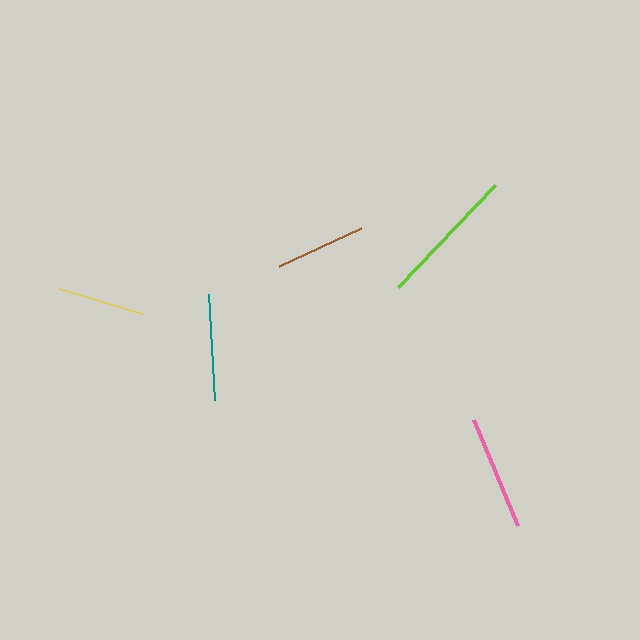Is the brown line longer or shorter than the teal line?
The teal line is longer than the brown line.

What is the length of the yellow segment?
The yellow segment is approximately 87 pixels long.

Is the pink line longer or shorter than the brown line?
The pink line is longer than the brown line.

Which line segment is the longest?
The lime line is the longest at approximately 141 pixels.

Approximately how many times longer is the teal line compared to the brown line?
The teal line is approximately 1.2 times the length of the brown line.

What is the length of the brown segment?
The brown segment is approximately 91 pixels long.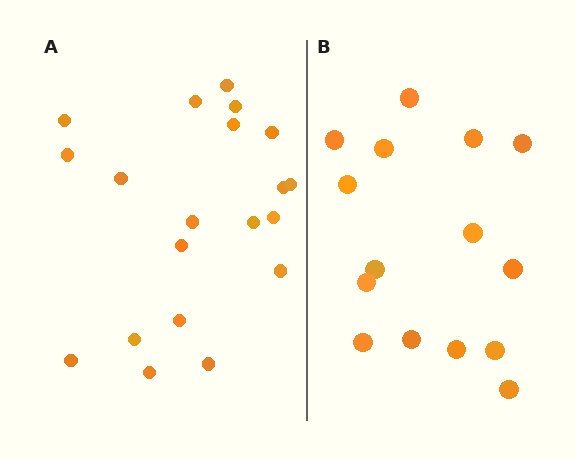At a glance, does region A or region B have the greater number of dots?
Region A (the left region) has more dots.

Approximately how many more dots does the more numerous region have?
Region A has about 5 more dots than region B.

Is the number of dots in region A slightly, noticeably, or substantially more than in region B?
Region A has noticeably more, but not dramatically so. The ratio is roughly 1.3 to 1.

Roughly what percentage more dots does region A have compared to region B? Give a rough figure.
About 35% more.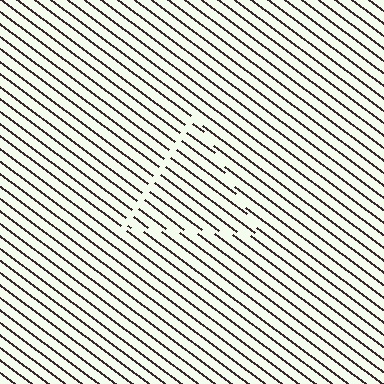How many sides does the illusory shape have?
3 sides — the line-ends trace a triangle.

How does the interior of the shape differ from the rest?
The interior of the shape contains the same grating, shifted by half a period — the contour is defined by the phase discontinuity where line-ends from the inner and outer gratings abut.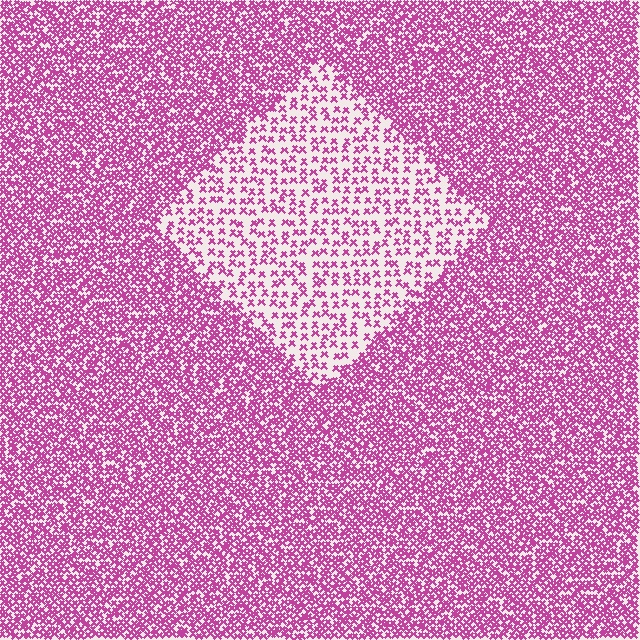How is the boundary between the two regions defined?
The boundary is defined by a change in element density (approximately 2.5x ratio). All elements are the same color, size, and shape.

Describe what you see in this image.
The image contains small magenta elements arranged at two different densities. A diamond-shaped region is visible where the elements are less densely packed than the surrounding area.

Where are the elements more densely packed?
The elements are more densely packed outside the diamond boundary.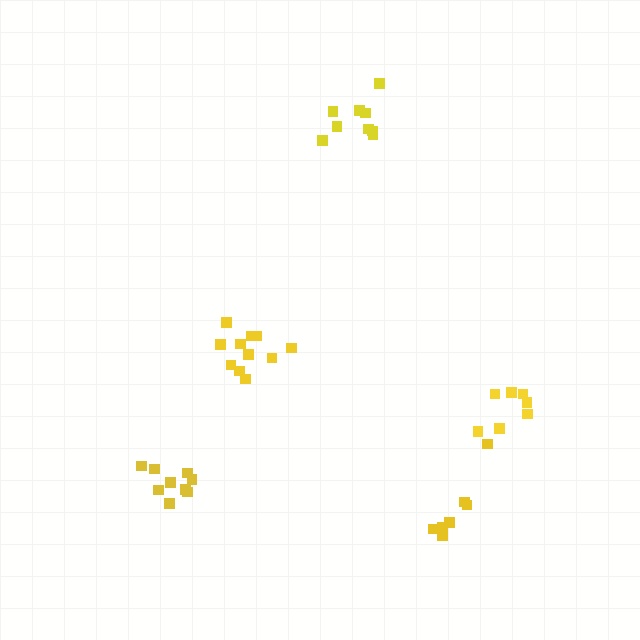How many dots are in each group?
Group 1: 11 dots, Group 2: 9 dots, Group 3: 7 dots, Group 4: 7 dots, Group 5: 9 dots (43 total).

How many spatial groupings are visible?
There are 5 spatial groupings.